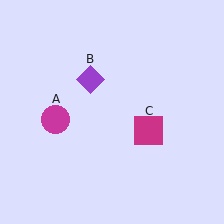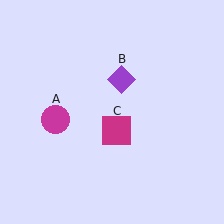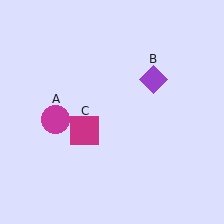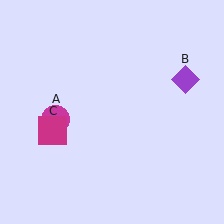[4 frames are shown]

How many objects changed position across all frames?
2 objects changed position: purple diamond (object B), magenta square (object C).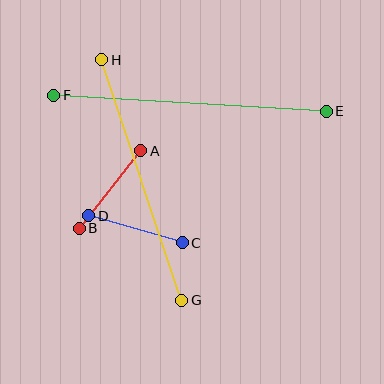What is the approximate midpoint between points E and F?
The midpoint is at approximately (190, 103) pixels.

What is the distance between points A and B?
The distance is approximately 99 pixels.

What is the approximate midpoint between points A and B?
The midpoint is at approximately (110, 190) pixels.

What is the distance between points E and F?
The distance is approximately 273 pixels.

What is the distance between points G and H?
The distance is approximately 253 pixels.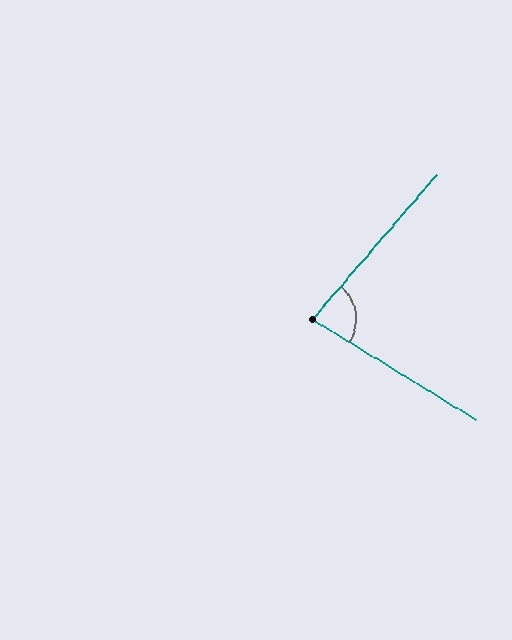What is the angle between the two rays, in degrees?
Approximately 81 degrees.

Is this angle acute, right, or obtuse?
It is acute.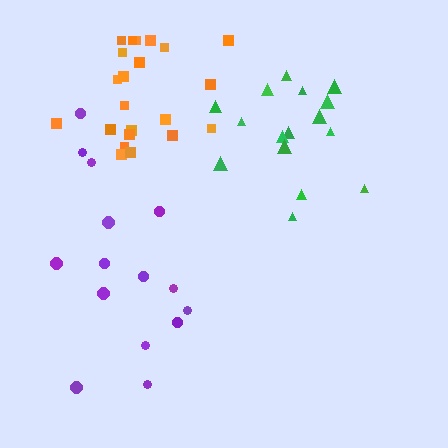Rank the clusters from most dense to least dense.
green, orange, purple.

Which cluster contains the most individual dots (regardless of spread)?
Orange (22).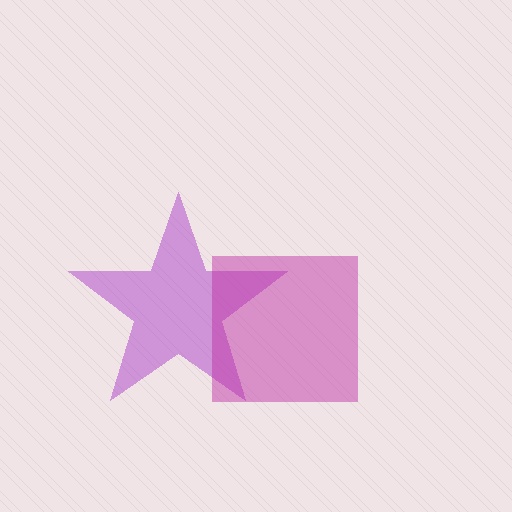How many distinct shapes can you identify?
There are 2 distinct shapes: a purple star, a magenta square.